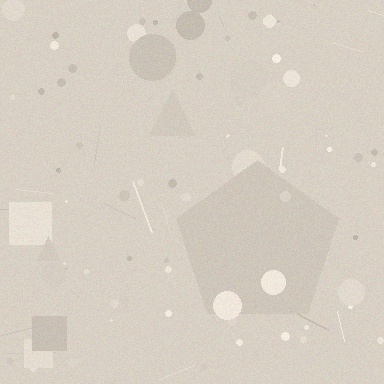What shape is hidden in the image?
A pentagon is hidden in the image.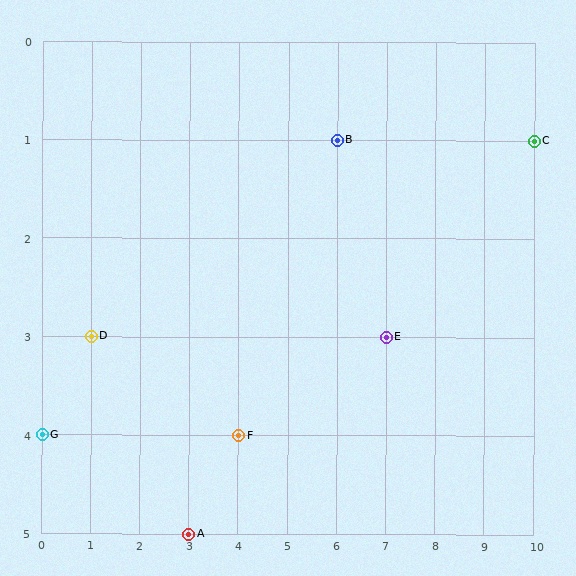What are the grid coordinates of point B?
Point B is at grid coordinates (6, 1).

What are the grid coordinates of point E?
Point E is at grid coordinates (7, 3).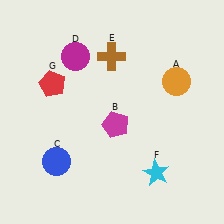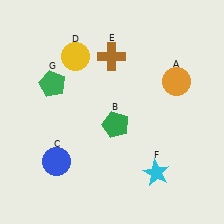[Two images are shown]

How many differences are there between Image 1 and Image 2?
There are 3 differences between the two images.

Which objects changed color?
B changed from magenta to green. D changed from magenta to yellow. G changed from red to green.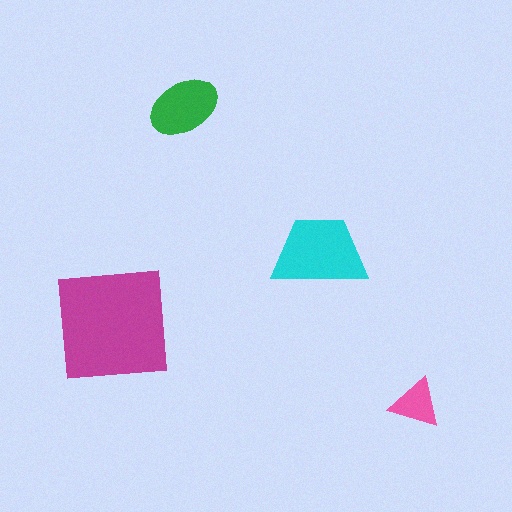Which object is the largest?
The magenta square.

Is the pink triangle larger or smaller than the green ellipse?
Smaller.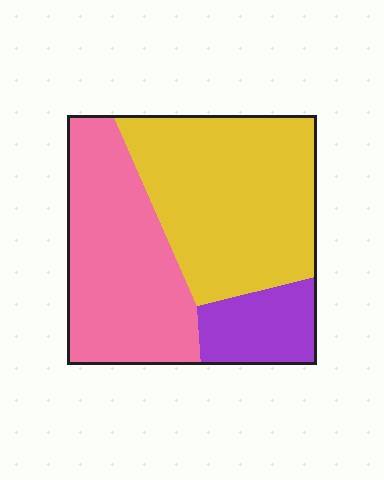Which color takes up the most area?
Yellow, at roughly 45%.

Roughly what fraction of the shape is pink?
Pink covers about 40% of the shape.